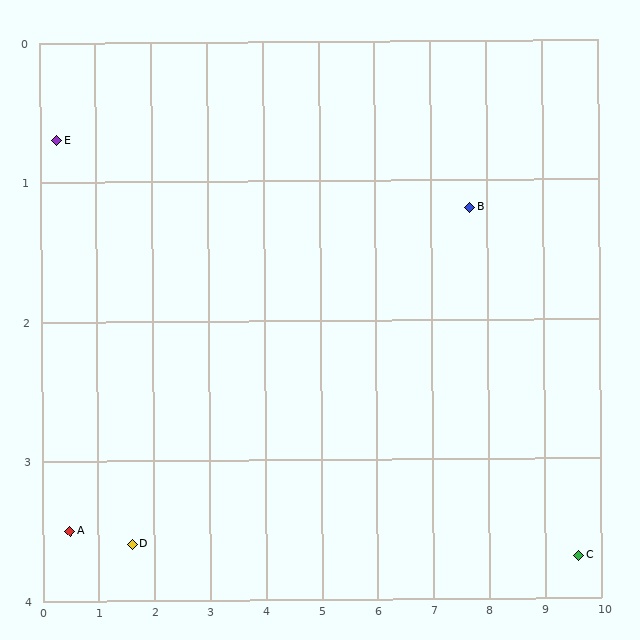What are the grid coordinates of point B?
Point B is at approximately (7.7, 1.2).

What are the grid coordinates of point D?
Point D is at approximately (1.6, 3.6).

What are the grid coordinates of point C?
Point C is at approximately (9.6, 3.7).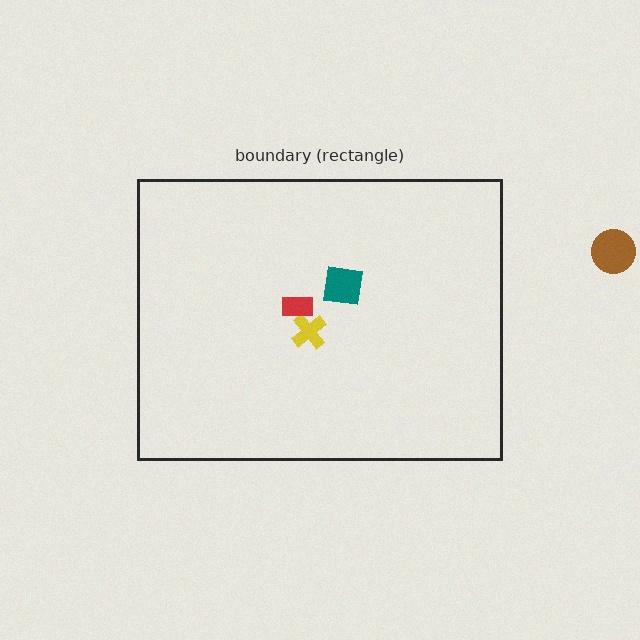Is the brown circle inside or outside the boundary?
Outside.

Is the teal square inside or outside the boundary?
Inside.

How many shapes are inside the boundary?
3 inside, 1 outside.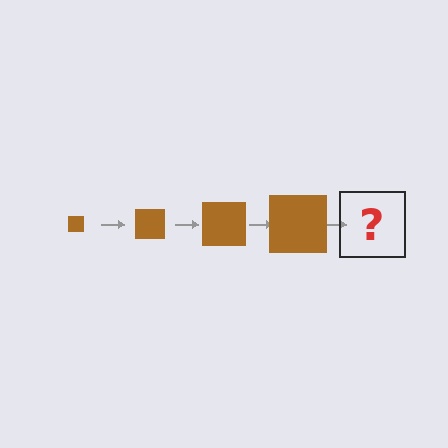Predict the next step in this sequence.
The next step is a brown square, larger than the previous one.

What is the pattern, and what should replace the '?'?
The pattern is that the square gets progressively larger each step. The '?' should be a brown square, larger than the previous one.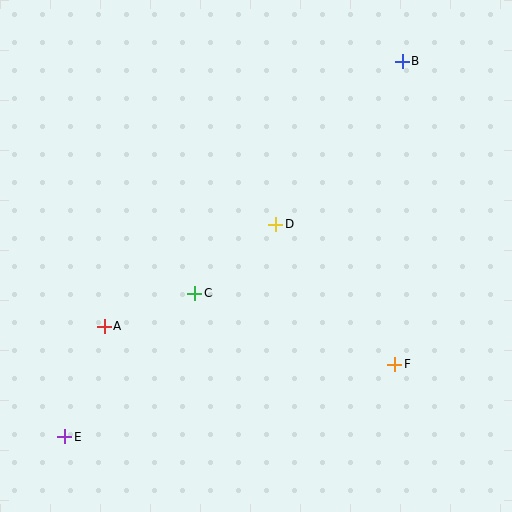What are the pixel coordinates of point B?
Point B is at (402, 61).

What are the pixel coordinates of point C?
Point C is at (195, 293).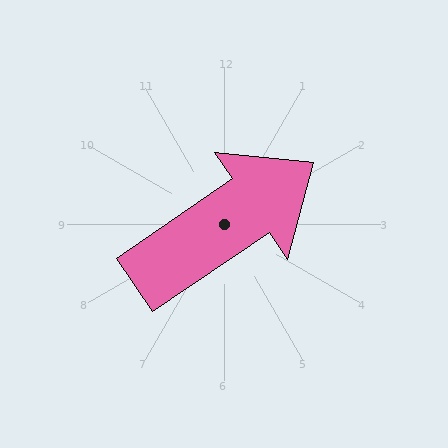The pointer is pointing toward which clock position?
Roughly 2 o'clock.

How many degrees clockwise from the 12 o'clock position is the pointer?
Approximately 56 degrees.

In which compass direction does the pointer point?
Northeast.